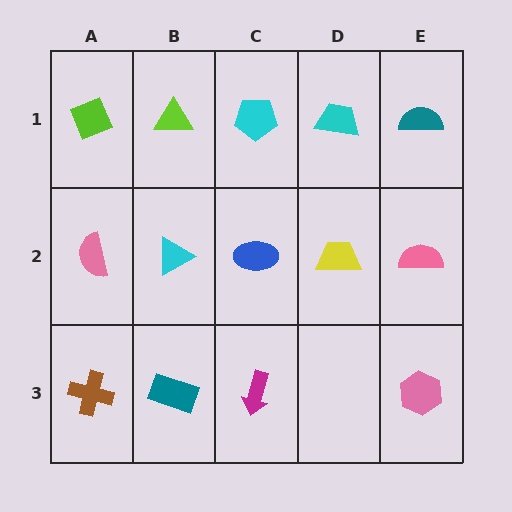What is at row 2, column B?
A cyan triangle.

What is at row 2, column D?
A yellow trapezoid.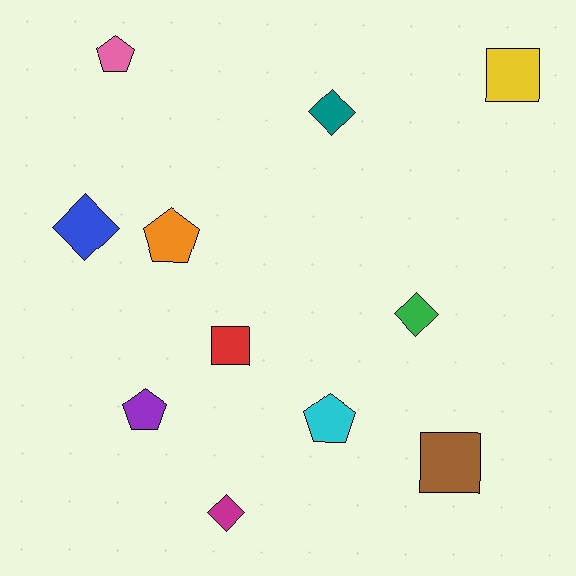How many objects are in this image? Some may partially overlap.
There are 11 objects.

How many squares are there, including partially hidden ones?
There are 3 squares.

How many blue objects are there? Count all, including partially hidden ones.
There is 1 blue object.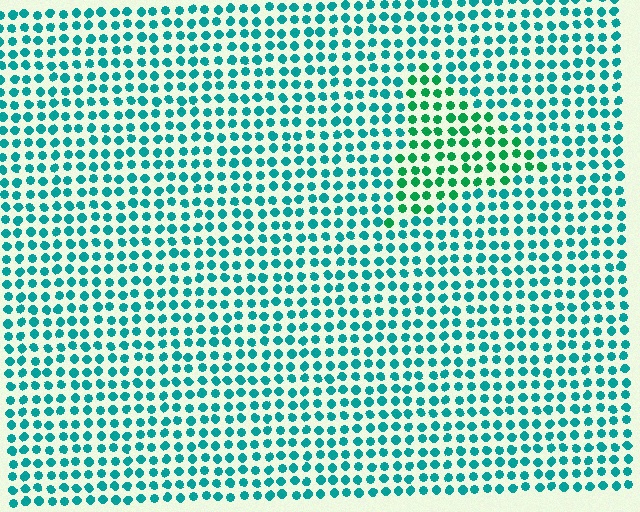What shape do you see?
I see a triangle.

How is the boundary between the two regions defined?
The boundary is defined purely by a slight shift in hue (about 32 degrees). Spacing, size, and orientation are identical on both sides.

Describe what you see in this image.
The image is filled with small teal elements in a uniform arrangement. A triangle-shaped region is visible where the elements are tinted to a slightly different hue, forming a subtle color boundary.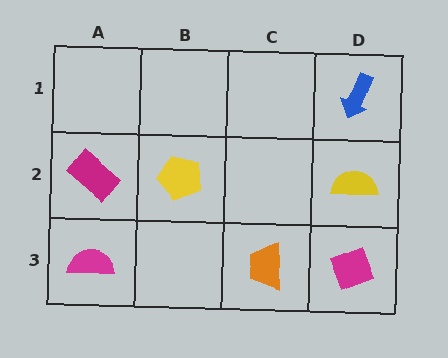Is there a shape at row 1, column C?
No, that cell is empty.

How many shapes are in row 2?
3 shapes.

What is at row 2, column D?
A yellow semicircle.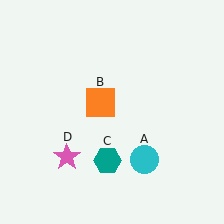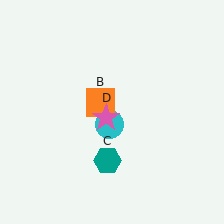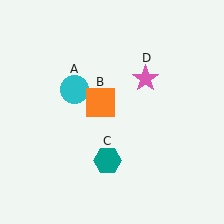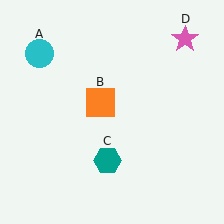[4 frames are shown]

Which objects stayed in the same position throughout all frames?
Orange square (object B) and teal hexagon (object C) remained stationary.